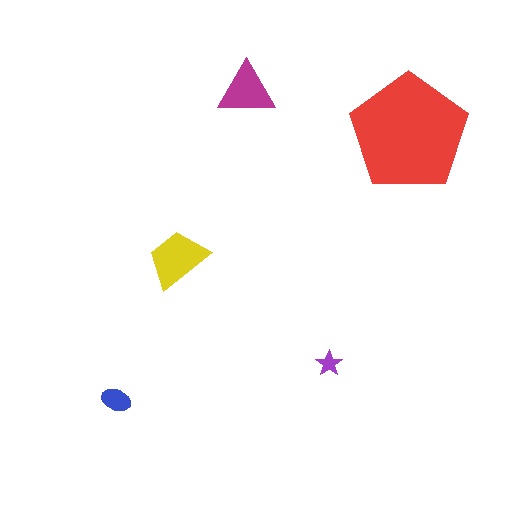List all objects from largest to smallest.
The red pentagon, the yellow trapezoid, the magenta triangle, the blue ellipse, the purple star.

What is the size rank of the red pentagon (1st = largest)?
1st.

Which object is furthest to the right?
The red pentagon is rightmost.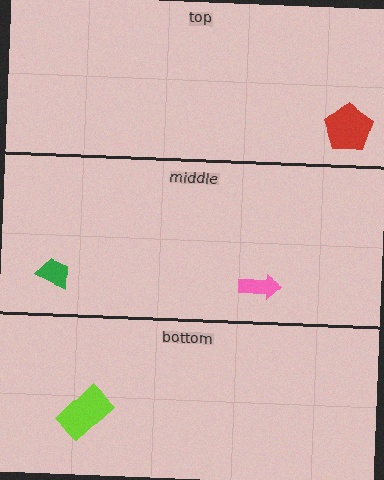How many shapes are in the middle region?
2.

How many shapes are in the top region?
1.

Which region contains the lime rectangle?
The bottom region.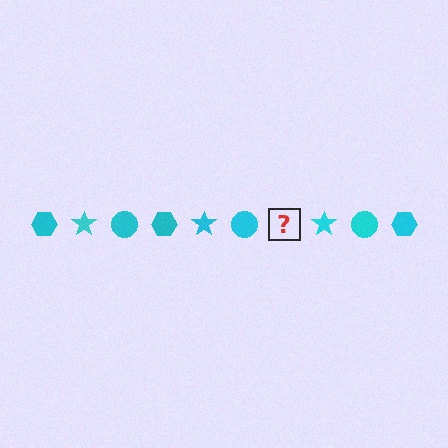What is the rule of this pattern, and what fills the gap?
The rule is that the pattern cycles through hexagon, star, circle shapes in cyan. The gap should be filled with a cyan hexagon.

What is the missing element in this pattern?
The missing element is a cyan hexagon.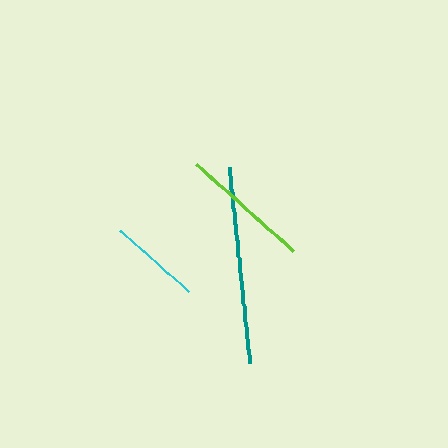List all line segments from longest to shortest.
From longest to shortest: teal, lime, cyan.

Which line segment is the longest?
The teal line is the longest at approximately 198 pixels.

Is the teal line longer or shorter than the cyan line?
The teal line is longer than the cyan line.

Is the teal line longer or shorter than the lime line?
The teal line is longer than the lime line.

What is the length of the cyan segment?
The cyan segment is approximately 92 pixels long.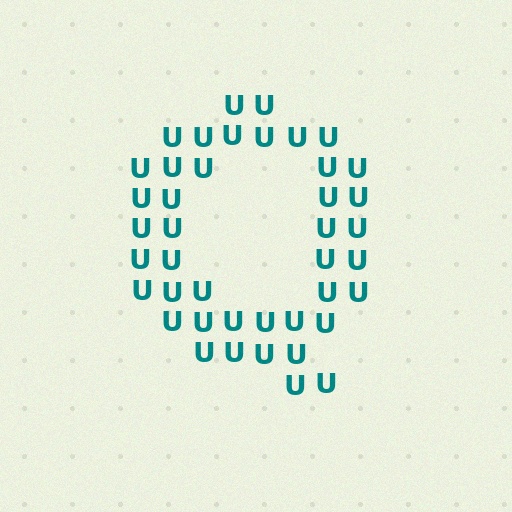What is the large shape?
The large shape is the letter Q.